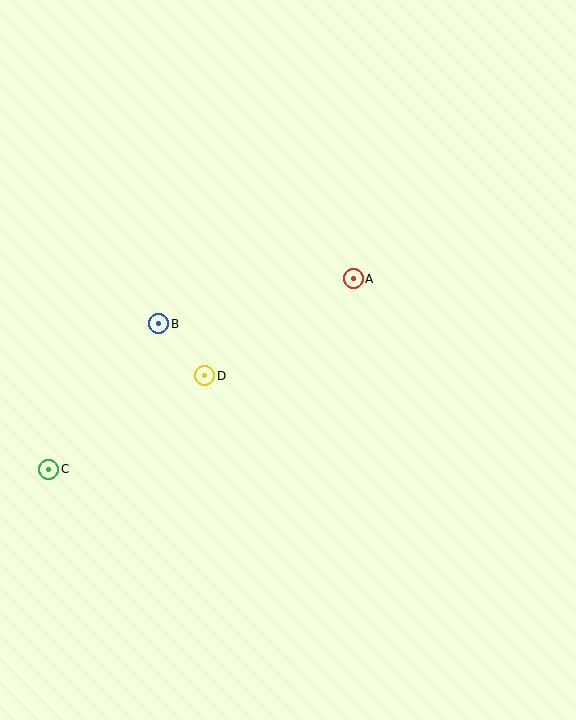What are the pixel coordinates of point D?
Point D is at (205, 376).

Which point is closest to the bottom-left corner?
Point C is closest to the bottom-left corner.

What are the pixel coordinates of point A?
Point A is at (353, 279).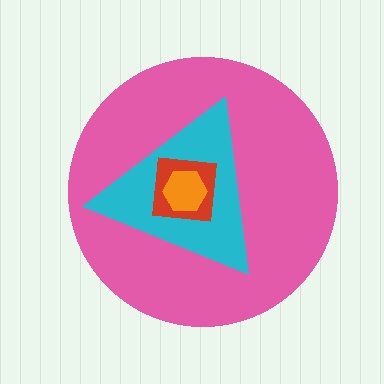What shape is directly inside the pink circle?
The cyan triangle.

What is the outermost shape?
The pink circle.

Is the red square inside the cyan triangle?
Yes.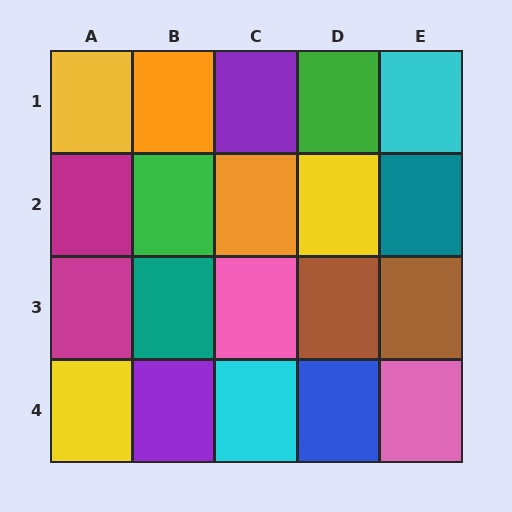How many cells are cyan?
2 cells are cyan.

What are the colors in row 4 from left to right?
Yellow, purple, cyan, blue, pink.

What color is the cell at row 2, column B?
Green.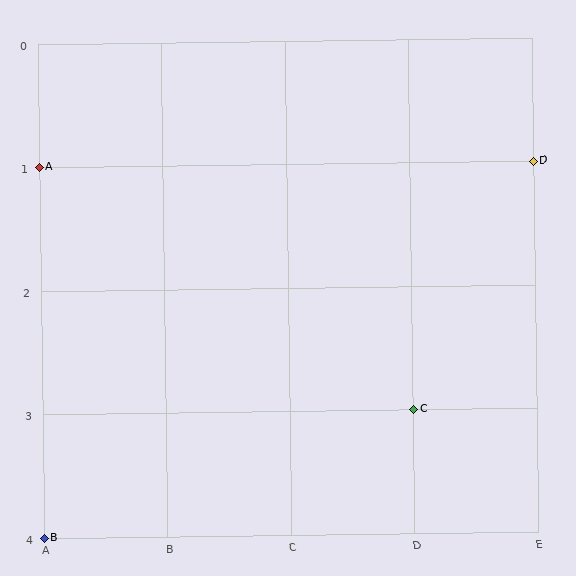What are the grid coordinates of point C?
Point C is at grid coordinates (D, 3).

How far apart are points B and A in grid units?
Points B and A are 3 rows apart.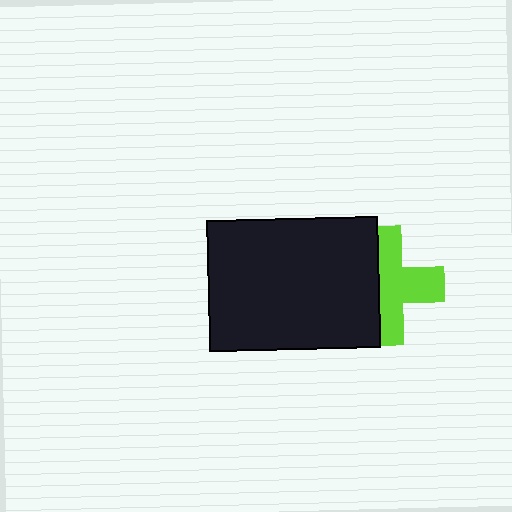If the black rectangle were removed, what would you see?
You would see the complete lime cross.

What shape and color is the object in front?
The object in front is a black rectangle.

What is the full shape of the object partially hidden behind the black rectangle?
The partially hidden object is a lime cross.